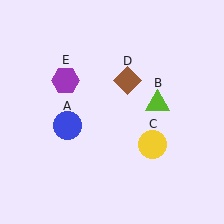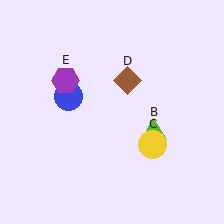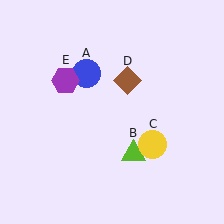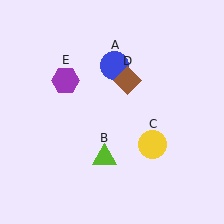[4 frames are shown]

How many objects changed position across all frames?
2 objects changed position: blue circle (object A), lime triangle (object B).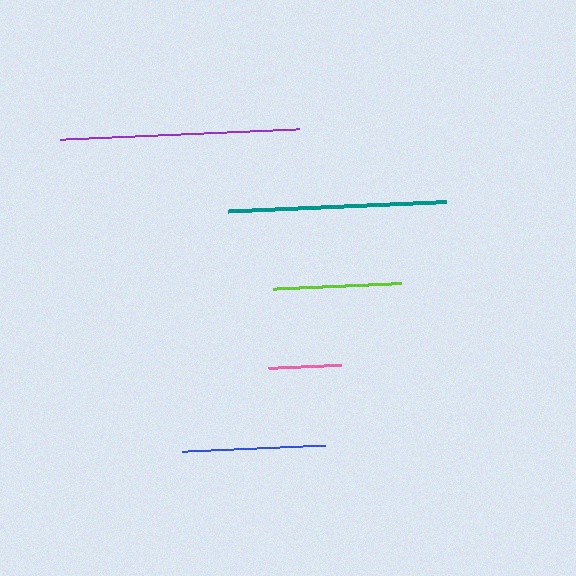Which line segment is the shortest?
The pink line is the shortest at approximately 73 pixels.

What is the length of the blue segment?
The blue segment is approximately 143 pixels long.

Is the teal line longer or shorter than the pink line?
The teal line is longer than the pink line.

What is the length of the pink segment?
The pink segment is approximately 73 pixels long.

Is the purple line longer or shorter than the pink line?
The purple line is longer than the pink line.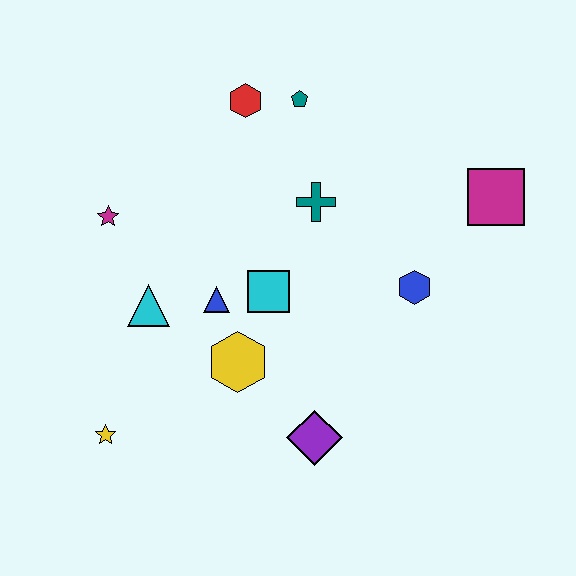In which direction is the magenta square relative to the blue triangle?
The magenta square is to the right of the blue triangle.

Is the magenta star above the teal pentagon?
No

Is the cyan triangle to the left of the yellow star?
No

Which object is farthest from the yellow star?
The magenta square is farthest from the yellow star.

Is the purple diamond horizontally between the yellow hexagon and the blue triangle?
No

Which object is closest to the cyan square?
The blue triangle is closest to the cyan square.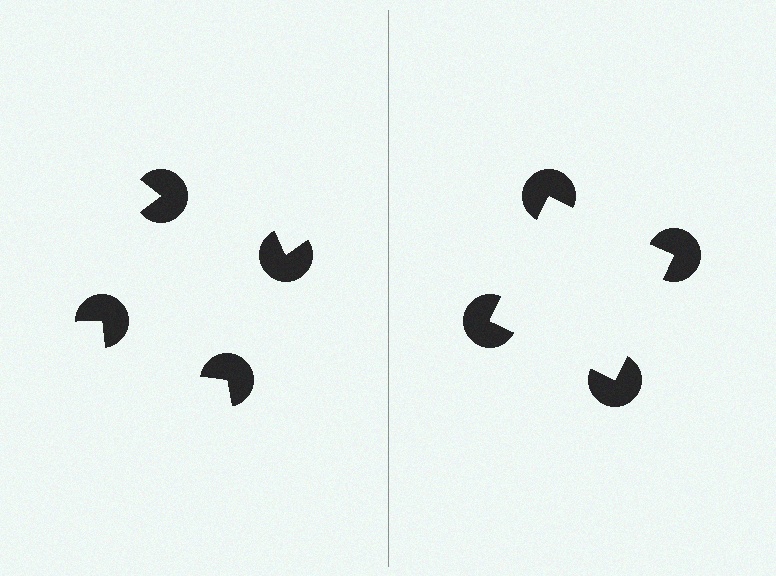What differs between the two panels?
The pac-man discs are positioned identically on both sides; only the wedge orientations differ. On the right they align to a square; on the left they are misaligned.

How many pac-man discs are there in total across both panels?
8 — 4 on each side.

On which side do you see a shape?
An illusory square appears on the right side. On the left side the wedge cuts are rotated, so no coherent shape forms.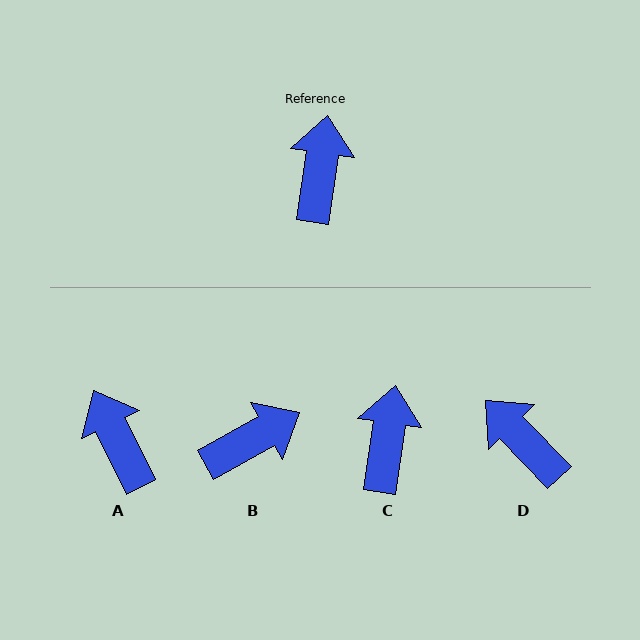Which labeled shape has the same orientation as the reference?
C.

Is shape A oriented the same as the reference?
No, it is off by about 34 degrees.